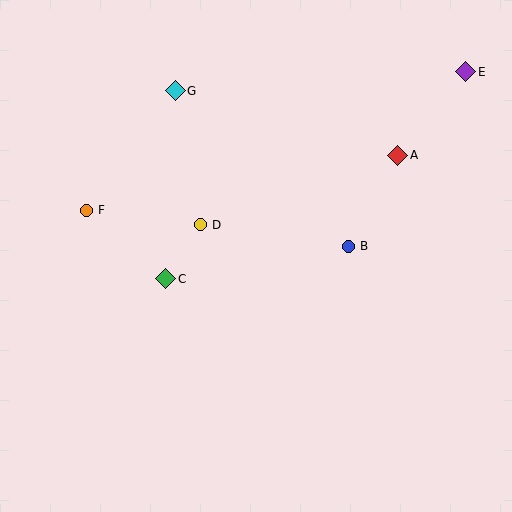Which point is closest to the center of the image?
Point D at (200, 225) is closest to the center.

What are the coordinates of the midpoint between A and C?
The midpoint between A and C is at (282, 217).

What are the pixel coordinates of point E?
Point E is at (466, 72).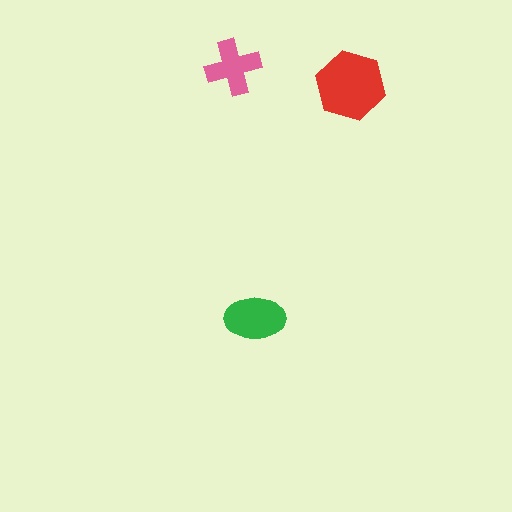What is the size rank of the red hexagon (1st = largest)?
1st.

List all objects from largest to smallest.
The red hexagon, the green ellipse, the pink cross.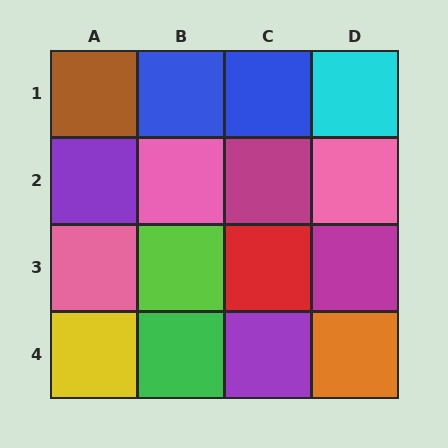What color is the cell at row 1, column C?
Blue.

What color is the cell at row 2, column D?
Pink.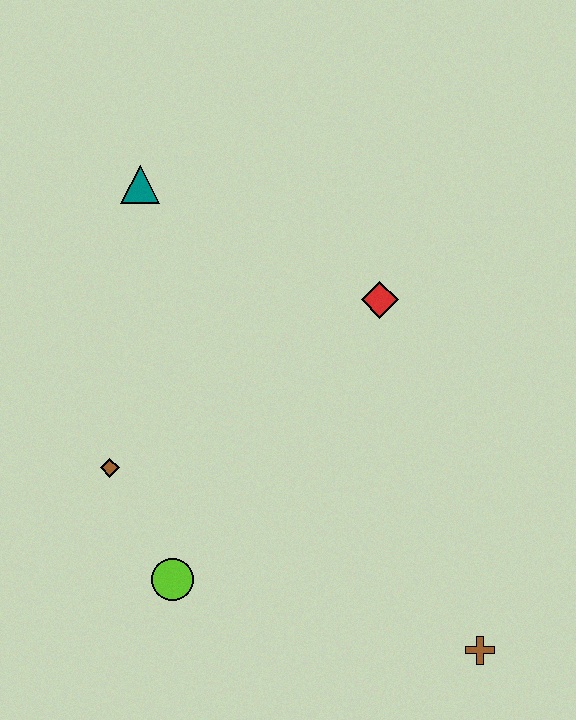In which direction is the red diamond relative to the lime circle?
The red diamond is above the lime circle.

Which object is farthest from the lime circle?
The teal triangle is farthest from the lime circle.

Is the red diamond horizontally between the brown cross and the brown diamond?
Yes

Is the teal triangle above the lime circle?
Yes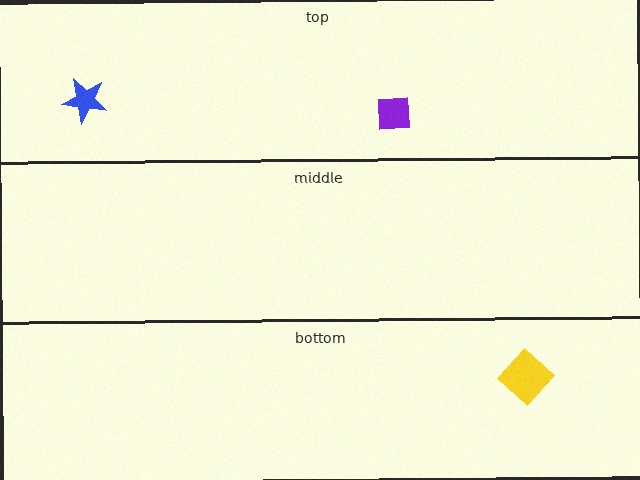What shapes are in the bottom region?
The yellow diamond.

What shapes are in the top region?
The purple square, the blue star.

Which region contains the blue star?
The top region.